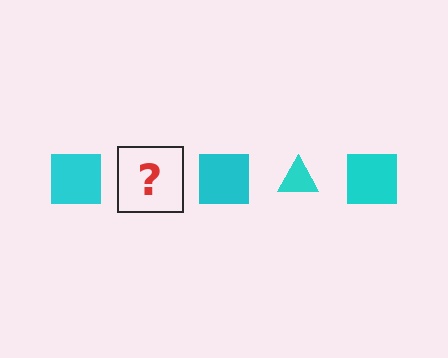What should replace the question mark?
The question mark should be replaced with a cyan triangle.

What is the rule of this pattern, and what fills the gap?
The rule is that the pattern cycles through square, triangle shapes in cyan. The gap should be filled with a cyan triangle.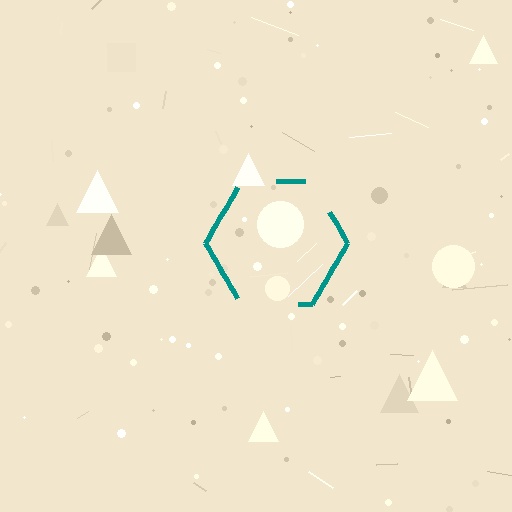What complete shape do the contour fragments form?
The contour fragments form a hexagon.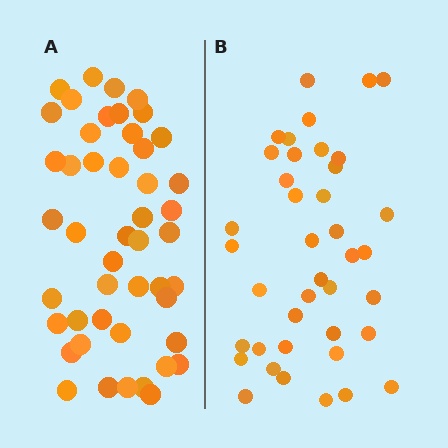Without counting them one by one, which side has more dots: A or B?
Region A (the left region) has more dots.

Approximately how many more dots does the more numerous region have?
Region A has roughly 8 or so more dots than region B.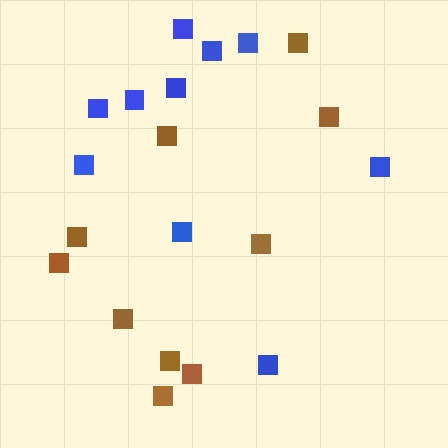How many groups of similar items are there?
There are 2 groups: one group of blue squares (10) and one group of brown squares (10).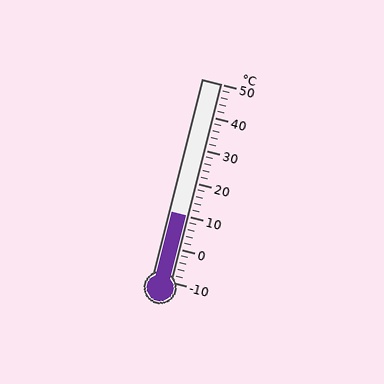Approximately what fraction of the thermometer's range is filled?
The thermometer is filled to approximately 35% of its range.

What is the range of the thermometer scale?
The thermometer scale ranges from -10°C to 50°C.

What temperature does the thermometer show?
The thermometer shows approximately 10°C.